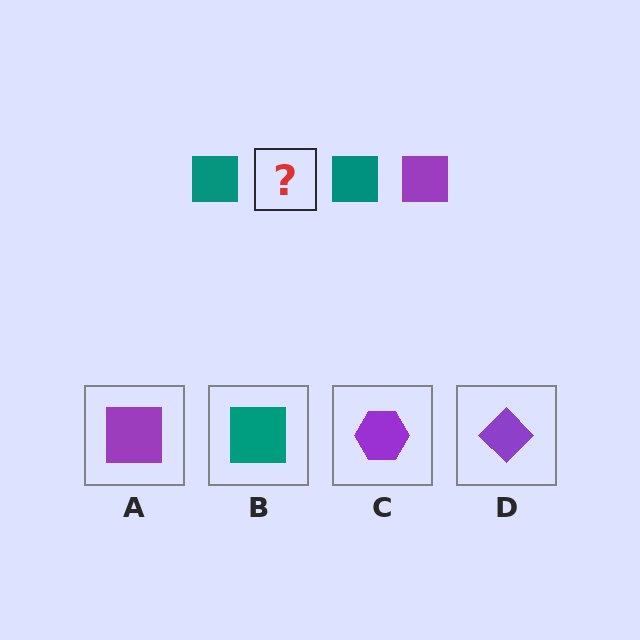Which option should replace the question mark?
Option A.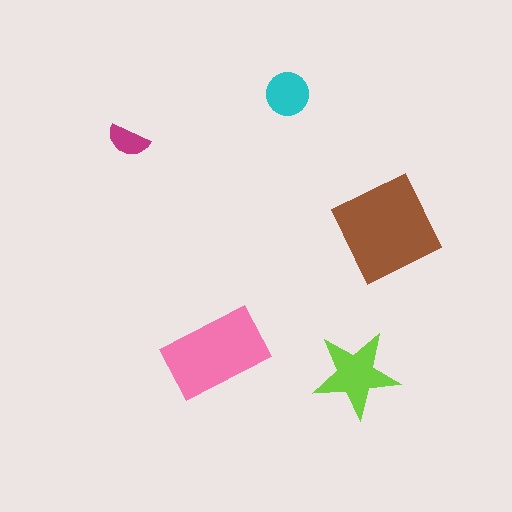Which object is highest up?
The cyan circle is topmost.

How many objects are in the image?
There are 5 objects in the image.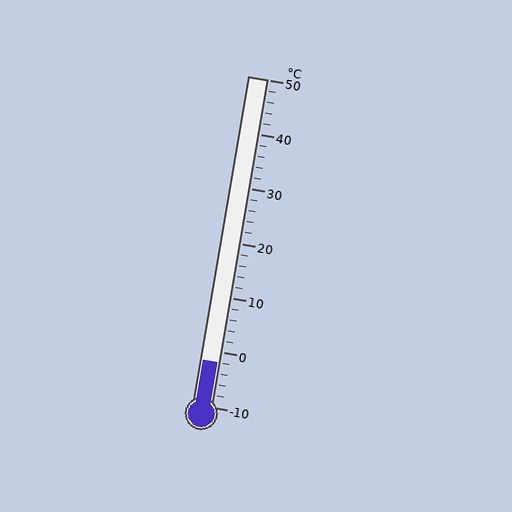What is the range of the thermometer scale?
The thermometer scale ranges from -10°C to 50°C.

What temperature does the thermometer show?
The thermometer shows approximately -2°C.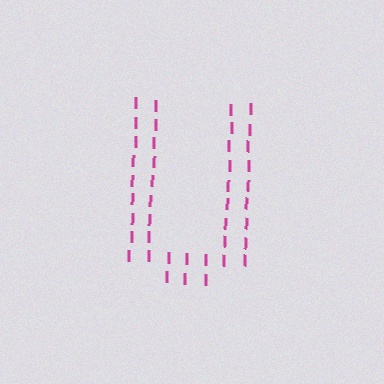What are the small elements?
The small elements are letter I's.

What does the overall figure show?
The overall figure shows the letter U.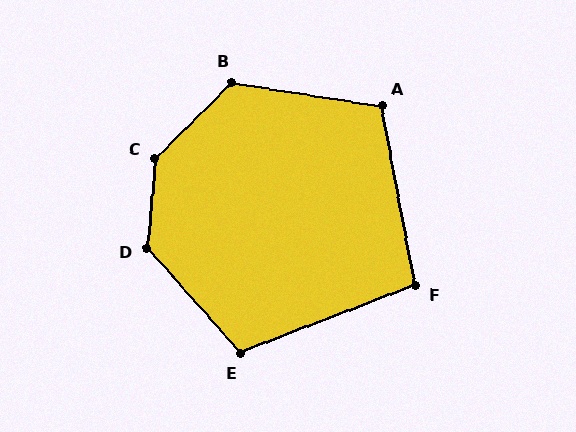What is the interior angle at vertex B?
Approximately 126 degrees (obtuse).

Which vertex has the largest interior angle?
C, at approximately 140 degrees.